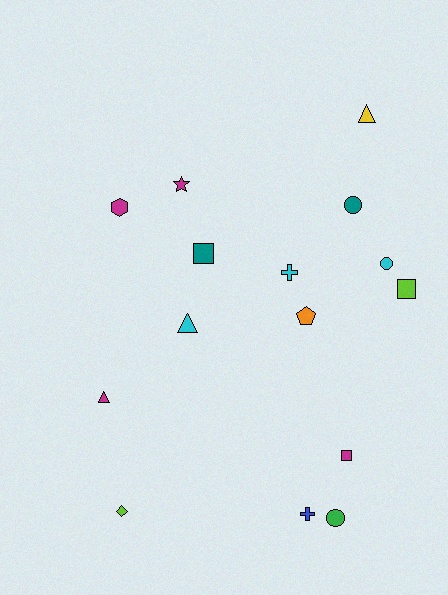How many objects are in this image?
There are 15 objects.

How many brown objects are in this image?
There are no brown objects.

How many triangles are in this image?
There are 3 triangles.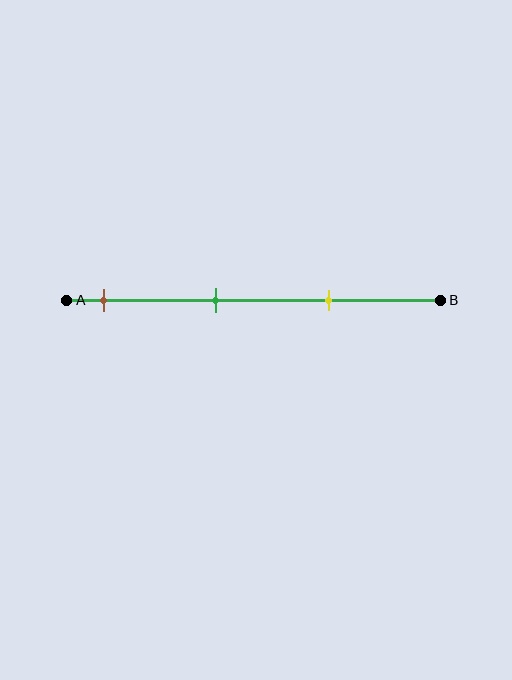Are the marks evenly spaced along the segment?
Yes, the marks are approximately evenly spaced.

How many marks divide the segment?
There are 3 marks dividing the segment.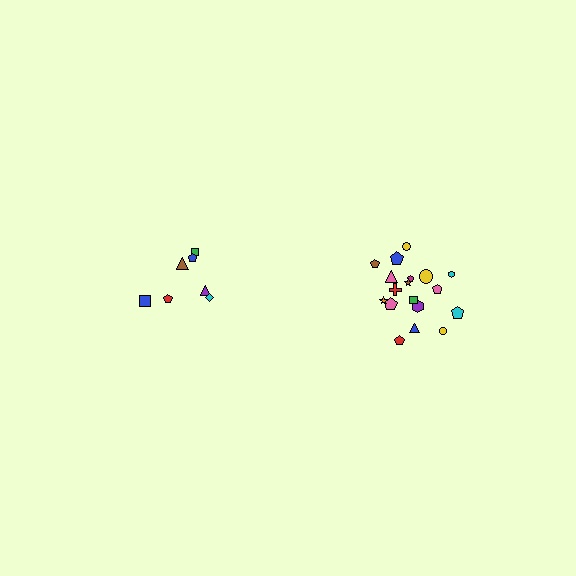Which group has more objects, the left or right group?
The right group.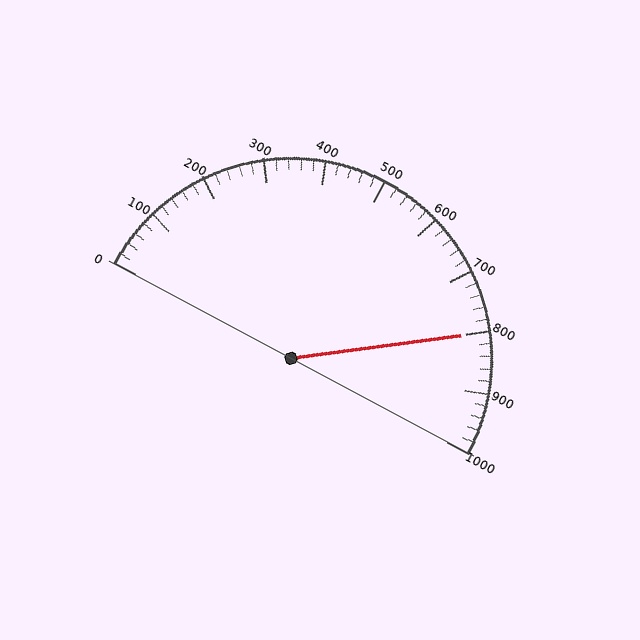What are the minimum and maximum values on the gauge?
The gauge ranges from 0 to 1000.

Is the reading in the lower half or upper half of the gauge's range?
The reading is in the upper half of the range (0 to 1000).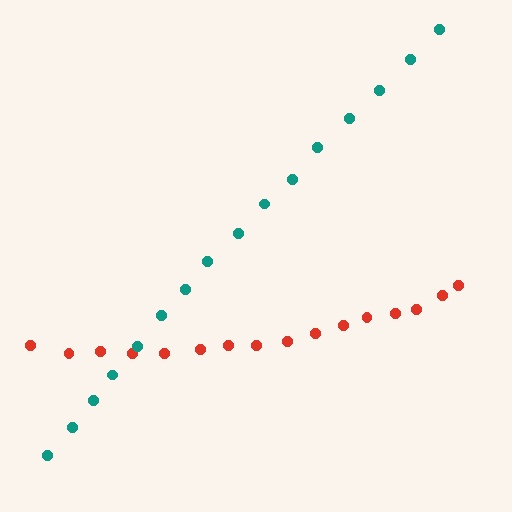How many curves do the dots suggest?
There are 2 distinct paths.